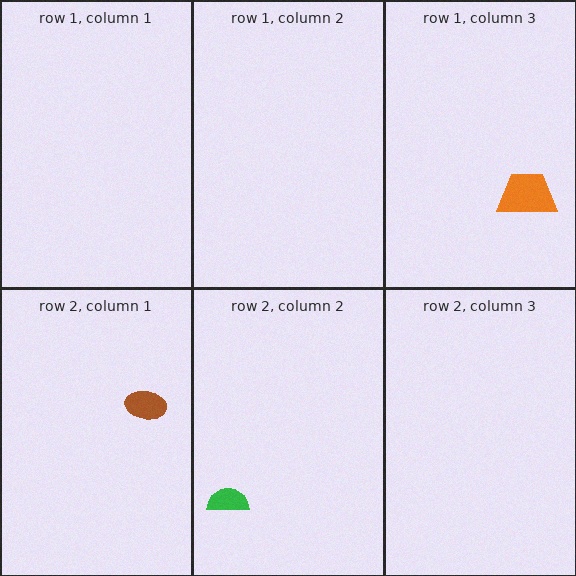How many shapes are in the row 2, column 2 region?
1.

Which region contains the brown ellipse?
The row 2, column 1 region.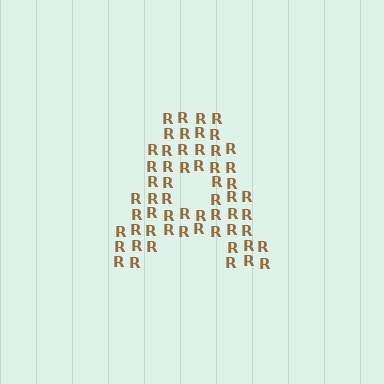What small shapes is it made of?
It is made of small letter R's.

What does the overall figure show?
The overall figure shows the letter A.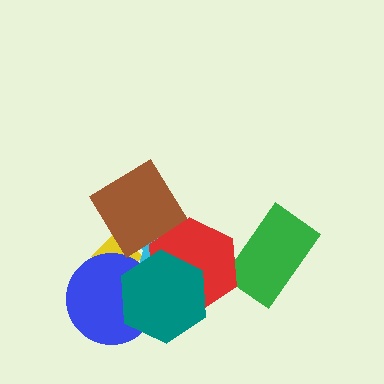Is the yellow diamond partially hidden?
Yes, it is partially covered by another shape.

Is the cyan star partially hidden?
Yes, it is partially covered by another shape.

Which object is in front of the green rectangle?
The red hexagon is in front of the green rectangle.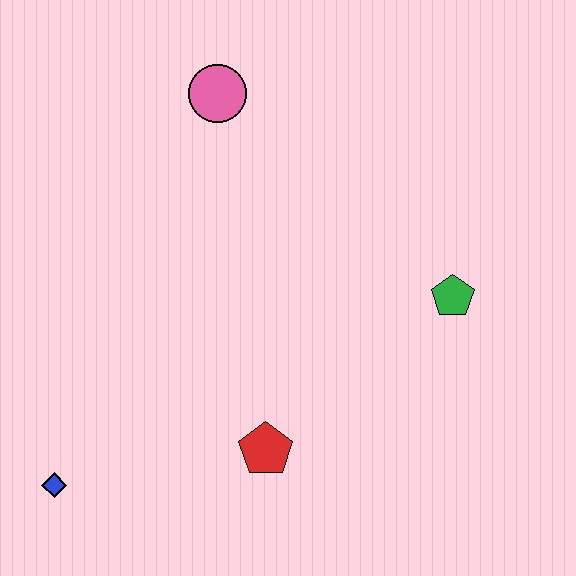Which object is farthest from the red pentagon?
The pink circle is farthest from the red pentagon.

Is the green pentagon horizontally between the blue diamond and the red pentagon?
No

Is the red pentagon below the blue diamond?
No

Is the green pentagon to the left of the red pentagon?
No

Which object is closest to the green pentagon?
The red pentagon is closest to the green pentagon.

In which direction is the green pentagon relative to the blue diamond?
The green pentagon is to the right of the blue diamond.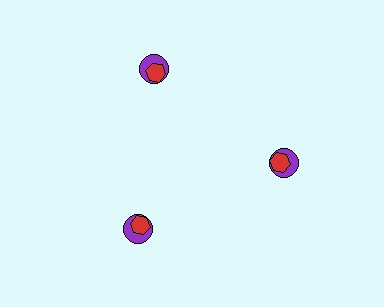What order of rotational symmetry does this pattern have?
This pattern has 3-fold rotational symmetry.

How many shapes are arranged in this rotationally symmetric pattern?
There are 6 shapes, arranged in 3 groups of 2.